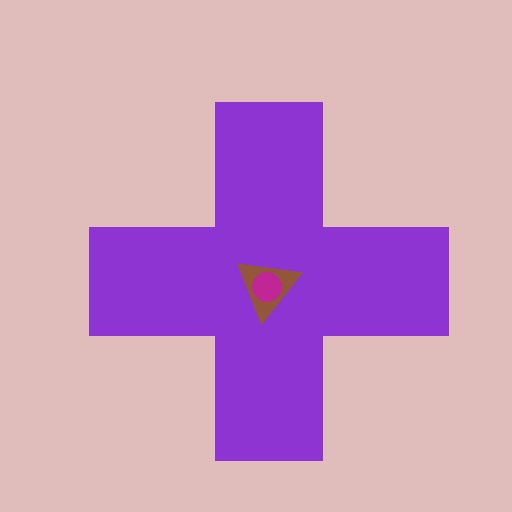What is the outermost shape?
The purple cross.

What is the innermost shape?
The magenta circle.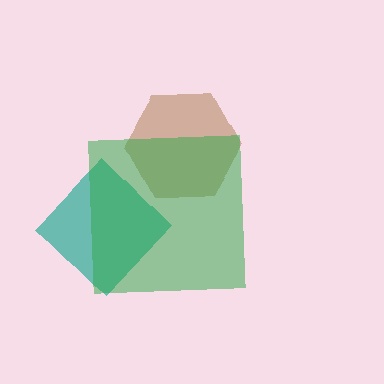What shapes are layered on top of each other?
The layered shapes are: a teal diamond, a brown hexagon, a green square.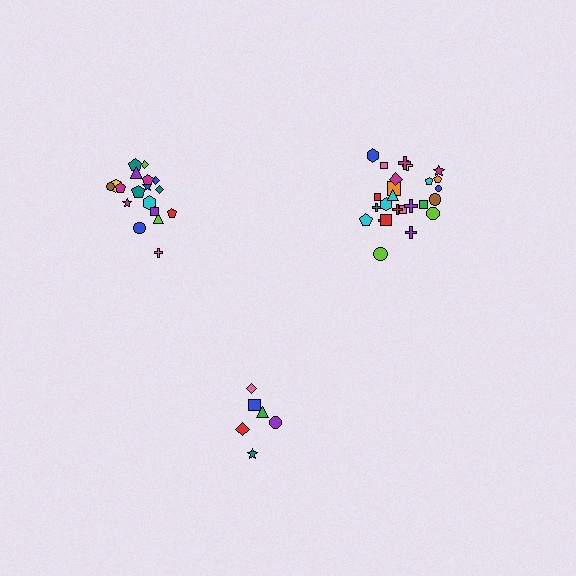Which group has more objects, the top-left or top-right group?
The top-right group.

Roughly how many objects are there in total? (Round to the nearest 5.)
Roughly 50 objects in total.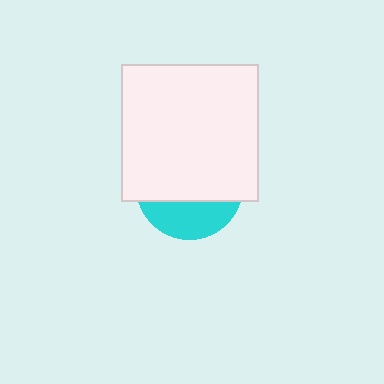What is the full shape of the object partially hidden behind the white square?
The partially hidden object is a cyan circle.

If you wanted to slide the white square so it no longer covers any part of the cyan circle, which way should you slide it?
Slide it up — that is the most direct way to separate the two shapes.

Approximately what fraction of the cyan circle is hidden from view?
Roughly 68% of the cyan circle is hidden behind the white square.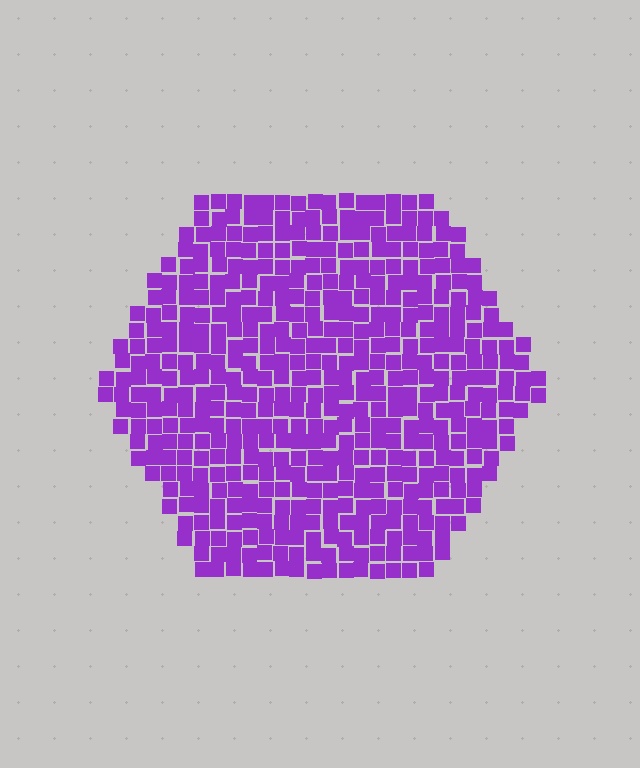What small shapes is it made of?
It is made of small squares.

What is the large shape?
The large shape is a hexagon.